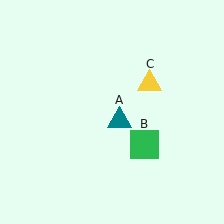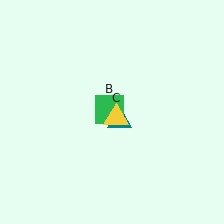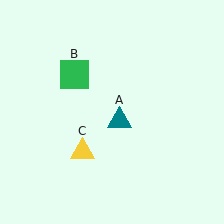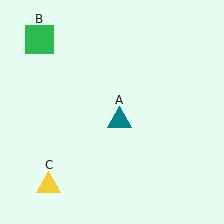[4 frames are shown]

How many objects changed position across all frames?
2 objects changed position: green square (object B), yellow triangle (object C).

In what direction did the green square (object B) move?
The green square (object B) moved up and to the left.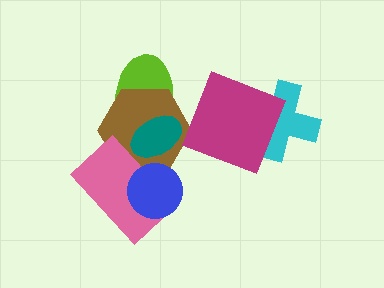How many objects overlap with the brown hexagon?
4 objects overlap with the brown hexagon.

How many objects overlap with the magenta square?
1 object overlaps with the magenta square.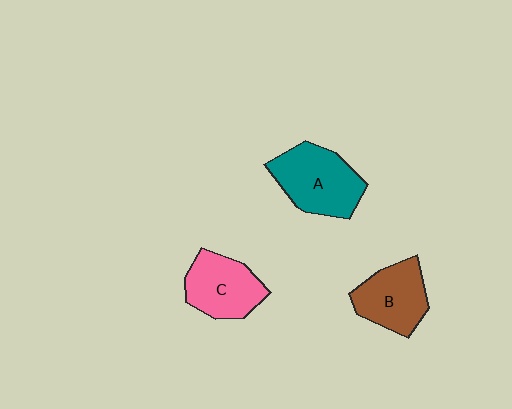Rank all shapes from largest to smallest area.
From largest to smallest: A (teal), C (pink), B (brown).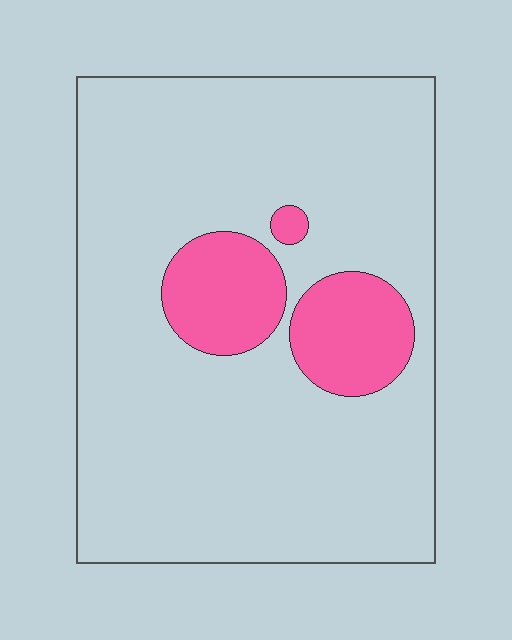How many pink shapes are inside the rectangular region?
3.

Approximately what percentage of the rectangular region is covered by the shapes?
Approximately 15%.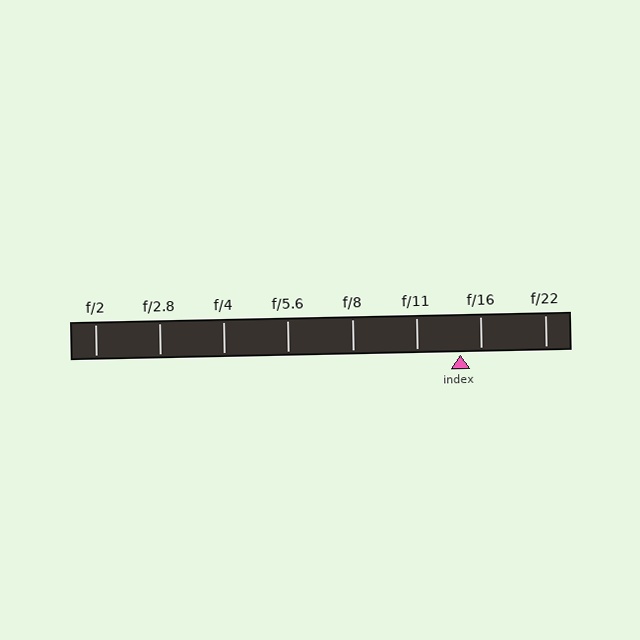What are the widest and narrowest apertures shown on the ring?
The widest aperture shown is f/2 and the narrowest is f/22.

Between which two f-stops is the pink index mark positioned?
The index mark is between f/11 and f/16.